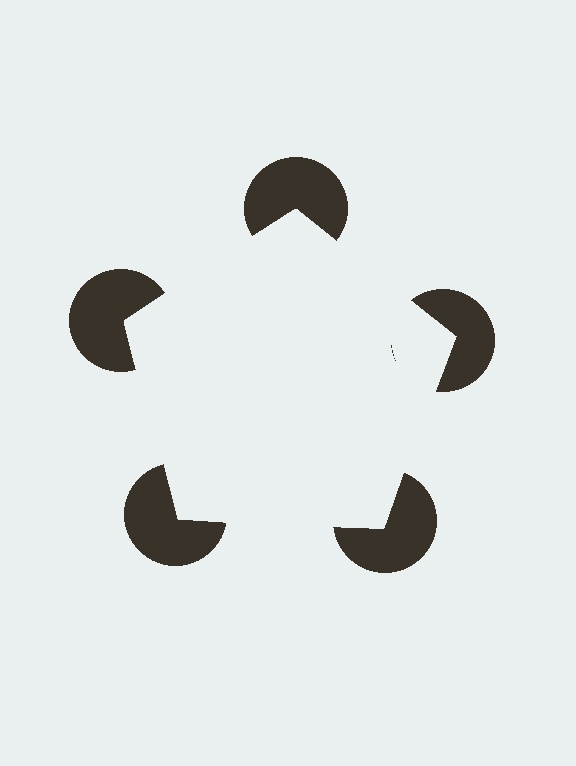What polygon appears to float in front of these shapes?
An illusory pentagon — its edges are inferred from the aligned wedge cuts in the pac-man discs, not physically drawn.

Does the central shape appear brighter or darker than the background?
It typically appears slightly brighter than the background, even though no actual brightness change is drawn.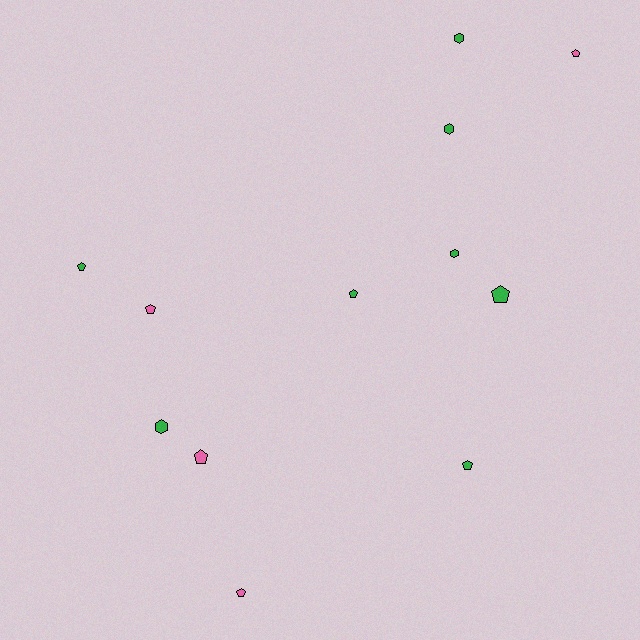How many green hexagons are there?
There are 4 green hexagons.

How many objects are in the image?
There are 12 objects.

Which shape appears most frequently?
Pentagon, with 8 objects.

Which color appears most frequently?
Green, with 8 objects.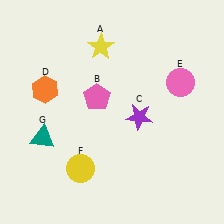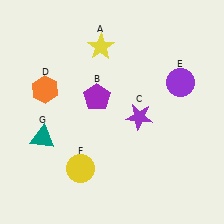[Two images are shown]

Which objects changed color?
B changed from pink to purple. E changed from pink to purple.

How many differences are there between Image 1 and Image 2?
There are 2 differences between the two images.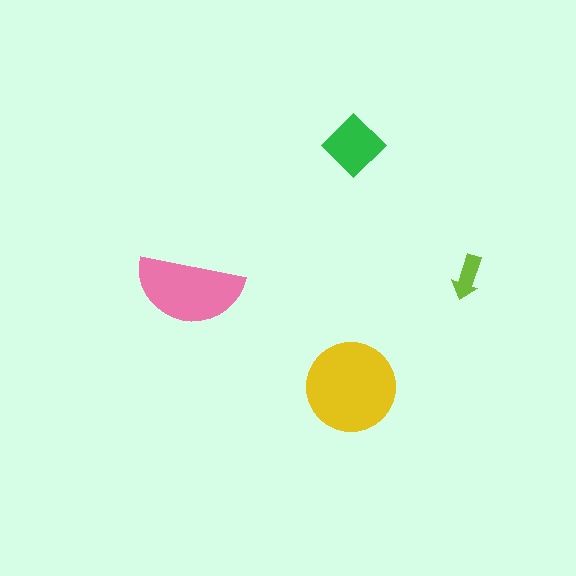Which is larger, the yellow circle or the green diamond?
The yellow circle.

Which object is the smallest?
The lime arrow.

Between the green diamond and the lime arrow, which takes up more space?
The green diamond.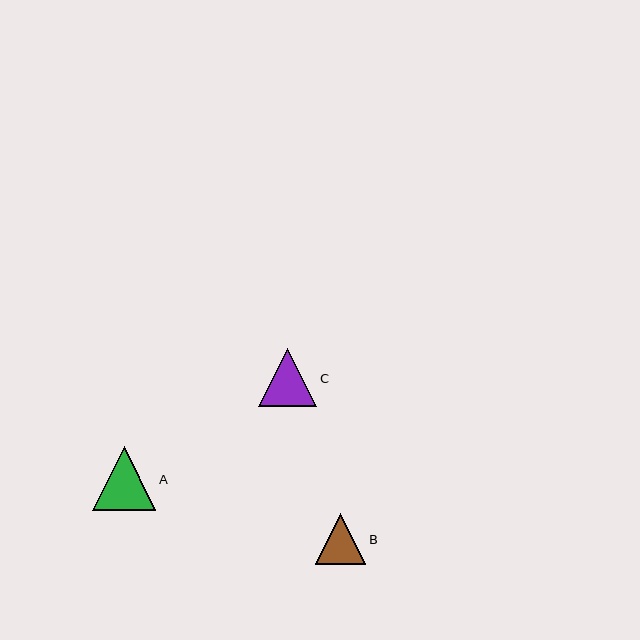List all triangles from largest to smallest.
From largest to smallest: A, C, B.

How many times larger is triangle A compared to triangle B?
Triangle A is approximately 1.3 times the size of triangle B.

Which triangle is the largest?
Triangle A is the largest with a size of approximately 64 pixels.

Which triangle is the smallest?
Triangle B is the smallest with a size of approximately 50 pixels.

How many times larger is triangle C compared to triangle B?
Triangle C is approximately 1.2 times the size of triangle B.